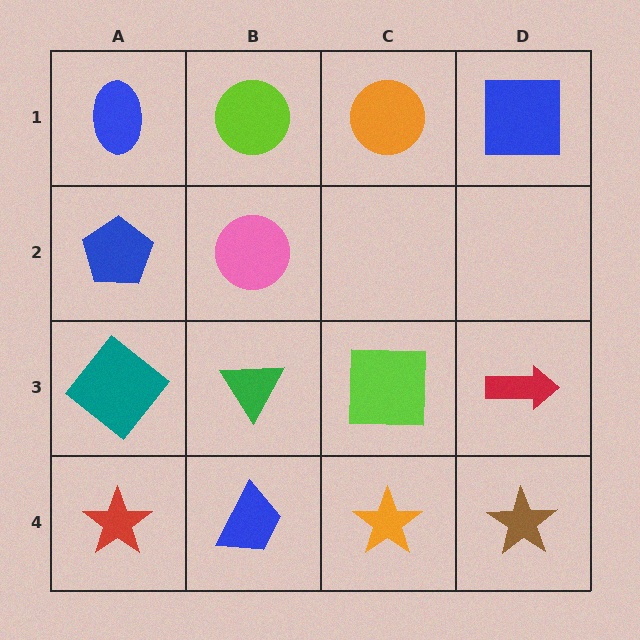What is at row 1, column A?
A blue ellipse.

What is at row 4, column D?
A brown star.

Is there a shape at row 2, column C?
No, that cell is empty.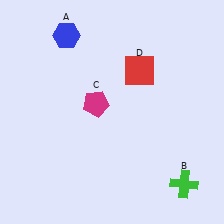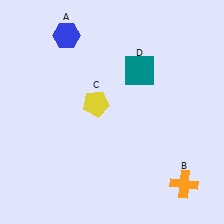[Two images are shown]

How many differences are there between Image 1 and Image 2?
There are 3 differences between the two images.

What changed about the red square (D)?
In Image 1, D is red. In Image 2, it changed to teal.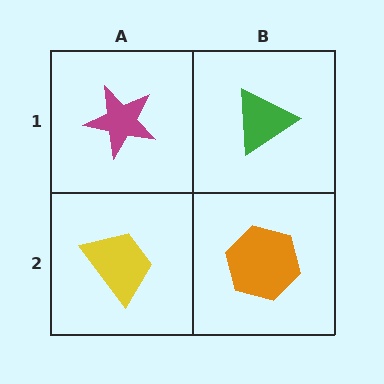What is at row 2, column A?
A yellow trapezoid.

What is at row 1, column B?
A green triangle.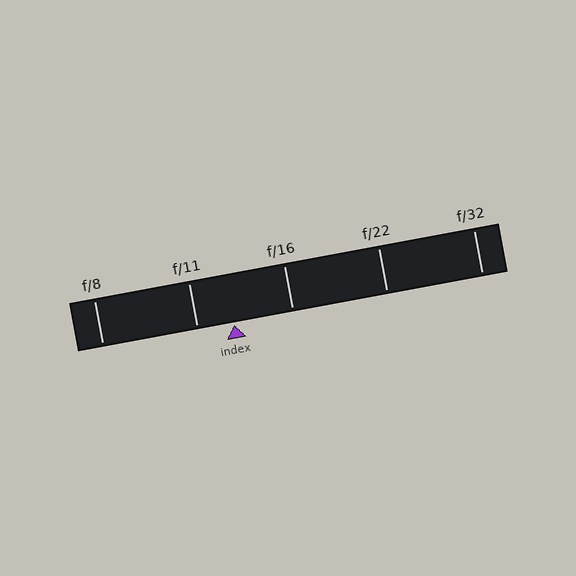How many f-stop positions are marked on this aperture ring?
There are 5 f-stop positions marked.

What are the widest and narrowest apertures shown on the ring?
The widest aperture shown is f/8 and the narrowest is f/32.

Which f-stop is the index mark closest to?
The index mark is closest to f/11.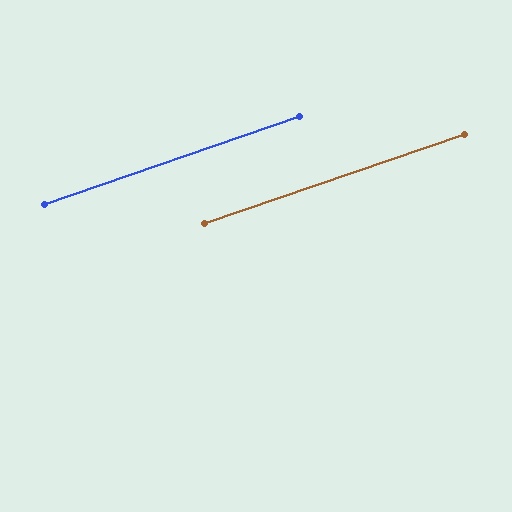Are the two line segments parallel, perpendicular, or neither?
Parallel — their directions differ by only 0.2°.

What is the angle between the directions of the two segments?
Approximately 0 degrees.